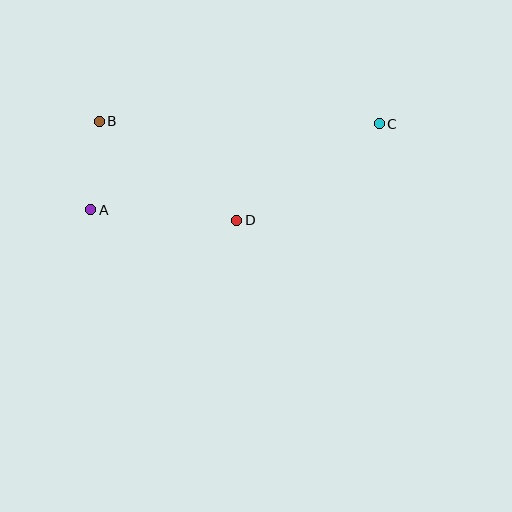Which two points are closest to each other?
Points A and B are closest to each other.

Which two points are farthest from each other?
Points A and C are farthest from each other.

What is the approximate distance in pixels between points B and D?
The distance between B and D is approximately 169 pixels.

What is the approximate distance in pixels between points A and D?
The distance between A and D is approximately 146 pixels.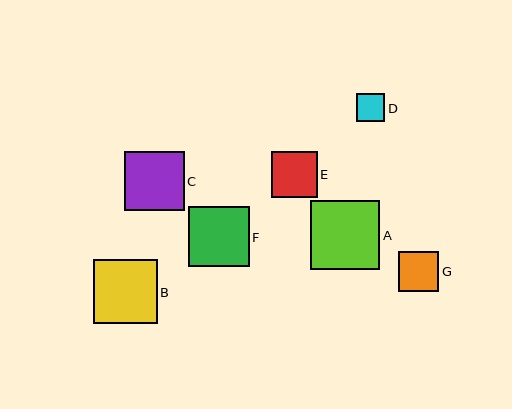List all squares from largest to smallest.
From largest to smallest: A, B, F, C, E, G, D.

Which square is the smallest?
Square D is the smallest with a size of approximately 28 pixels.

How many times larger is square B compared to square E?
Square B is approximately 1.4 times the size of square E.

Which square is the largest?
Square A is the largest with a size of approximately 69 pixels.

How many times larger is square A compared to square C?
Square A is approximately 1.2 times the size of square C.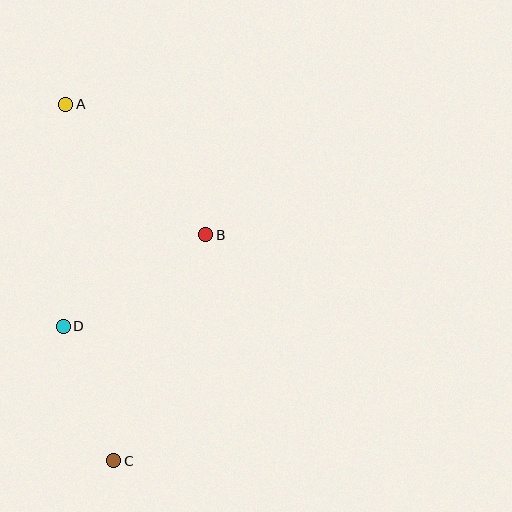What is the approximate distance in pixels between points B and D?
The distance between B and D is approximately 170 pixels.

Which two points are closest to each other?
Points C and D are closest to each other.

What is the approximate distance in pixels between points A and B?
The distance between A and B is approximately 192 pixels.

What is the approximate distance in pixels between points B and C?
The distance between B and C is approximately 244 pixels.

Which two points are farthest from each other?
Points A and C are farthest from each other.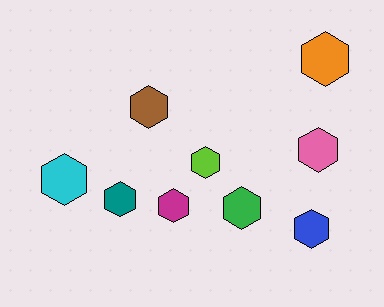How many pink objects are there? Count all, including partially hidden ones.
There is 1 pink object.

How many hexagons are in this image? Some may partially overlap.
There are 9 hexagons.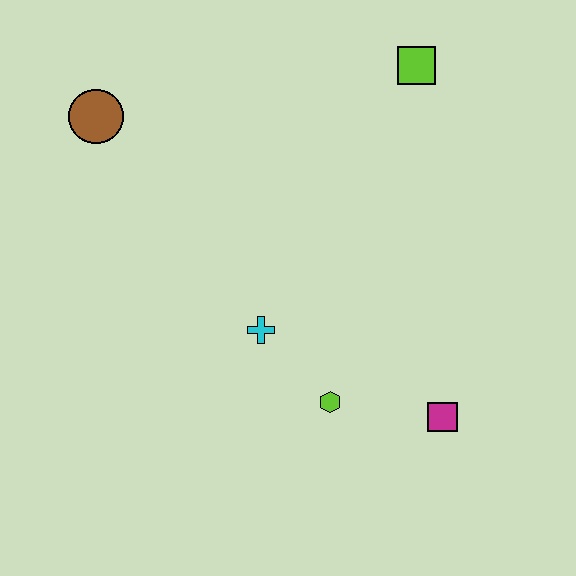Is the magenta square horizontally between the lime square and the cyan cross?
No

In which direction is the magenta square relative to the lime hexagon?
The magenta square is to the right of the lime hexagon.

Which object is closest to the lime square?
The cyan cross is closest to the lime square.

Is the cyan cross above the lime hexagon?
Yes